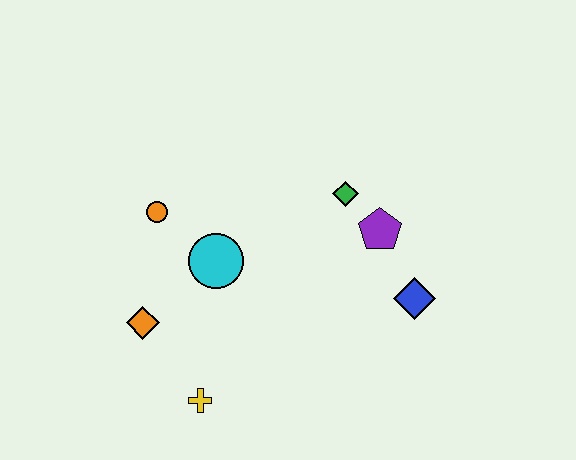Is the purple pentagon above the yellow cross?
Yes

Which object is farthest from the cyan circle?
The blue diamond is farthest from the cyan circle.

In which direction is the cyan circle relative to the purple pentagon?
The cyan circle is to the left of the purple pentagon.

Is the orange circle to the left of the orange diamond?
No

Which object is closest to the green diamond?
The purple pentagon is closest to the green diamond.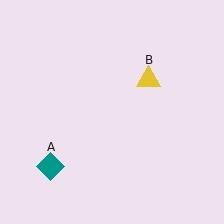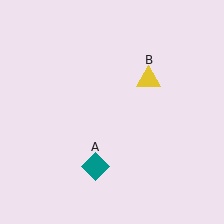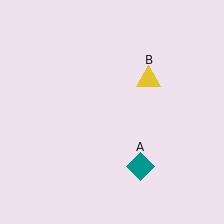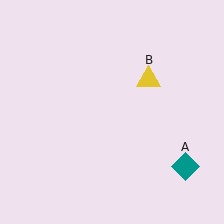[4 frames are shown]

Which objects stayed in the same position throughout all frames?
Yellow triangle (object B) remained stationary.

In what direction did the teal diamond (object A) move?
The teal diamond (object A) moved right.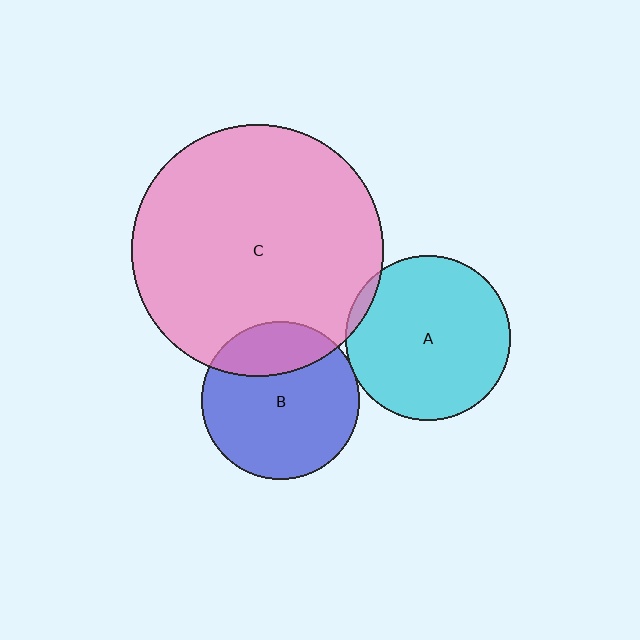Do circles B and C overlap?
Yes.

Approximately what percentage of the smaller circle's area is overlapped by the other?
Approximately 25%.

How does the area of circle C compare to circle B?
Approximately 2.5 times.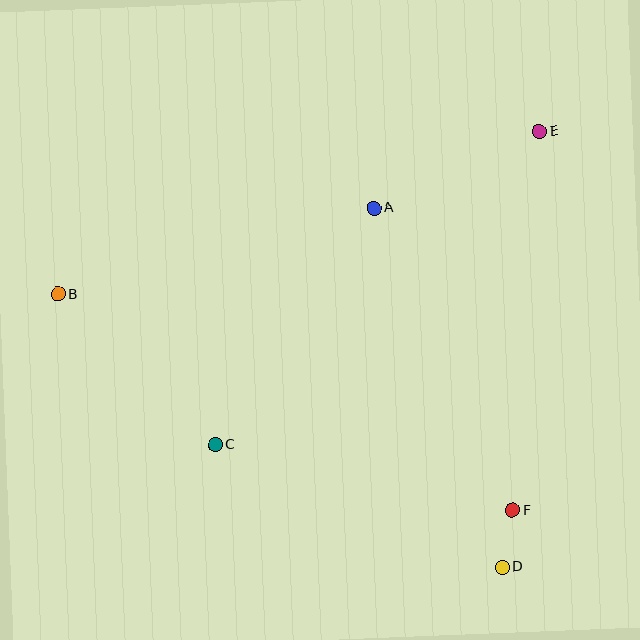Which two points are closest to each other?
Points D and F are closest to each other.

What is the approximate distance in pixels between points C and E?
The distance between C and E is approximately 451 pixels.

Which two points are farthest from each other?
Points B and D are farthest from each other.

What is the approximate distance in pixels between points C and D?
The distance between C and D is approximately 312 pixels.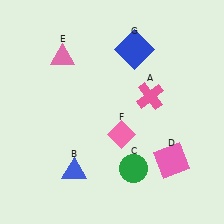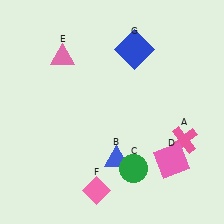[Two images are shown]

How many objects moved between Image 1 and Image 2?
3 objects moved between the two images.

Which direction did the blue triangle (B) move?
The blue triangle (B) moved right.